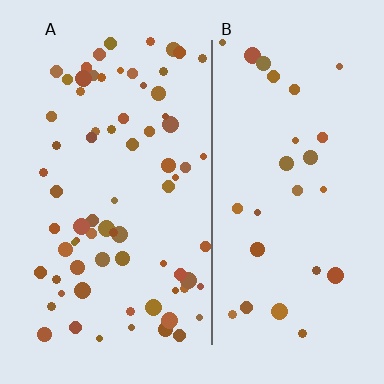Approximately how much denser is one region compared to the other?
Approximately 2.6× — region A over region B.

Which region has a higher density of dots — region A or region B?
A (the left).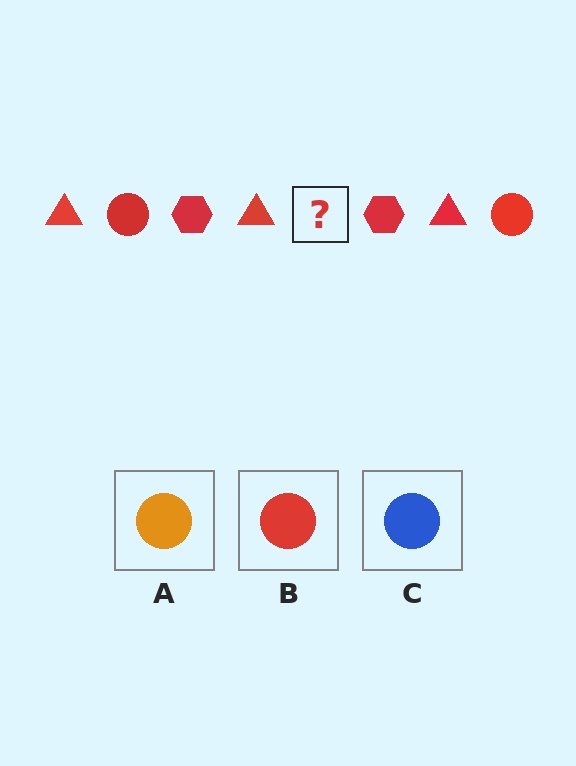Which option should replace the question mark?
Option B.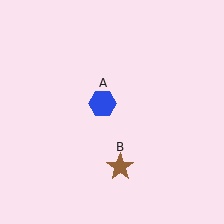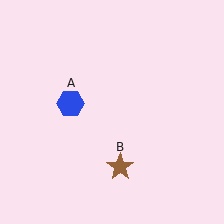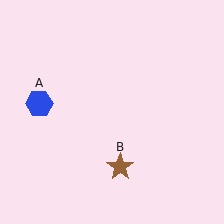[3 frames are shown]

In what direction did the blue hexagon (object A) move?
The blue hexagon (object A) moved left.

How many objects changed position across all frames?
1 object changed position: blue hexagon (object A).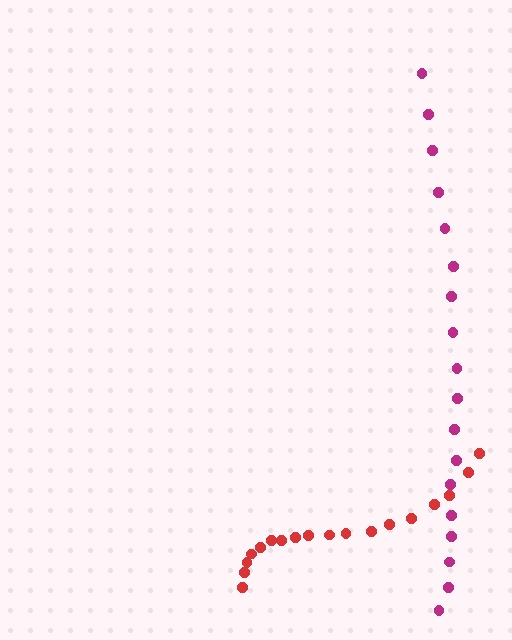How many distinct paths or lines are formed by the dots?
There are 2 distinct paths.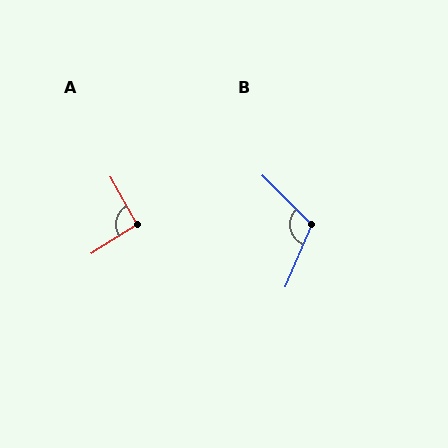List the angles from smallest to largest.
A (94°), B (112°).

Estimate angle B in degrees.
Approximately 112 degrees.